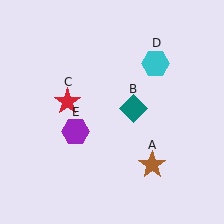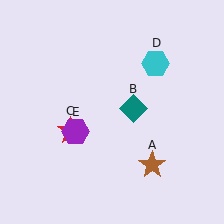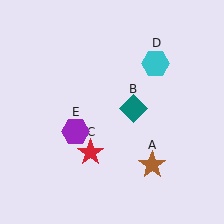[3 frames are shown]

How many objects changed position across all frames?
1 object changed position: red star (object C).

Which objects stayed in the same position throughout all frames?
Brown star (object A) and teal diamond (object B) and cyan hexagon (object D) and purple hexagon (object E) remained stationary.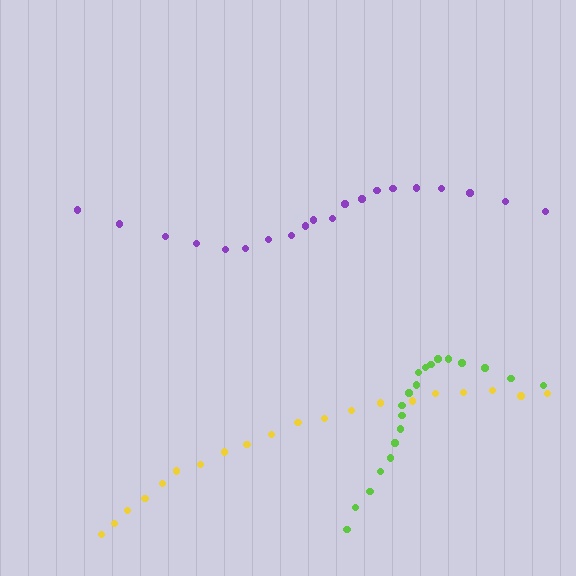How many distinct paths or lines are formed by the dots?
There are 3 distinct paths.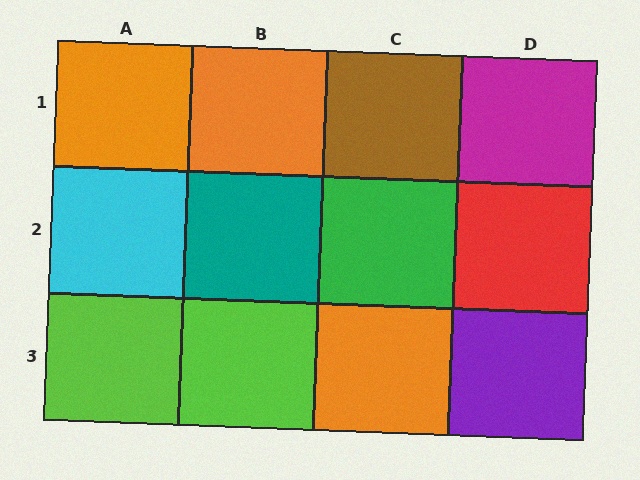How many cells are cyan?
1 cell is cyan.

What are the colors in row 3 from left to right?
Lime, lime, orange, purple.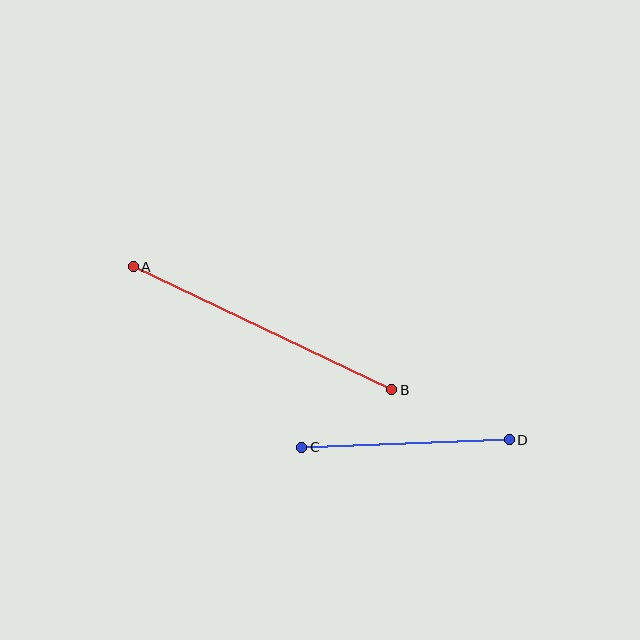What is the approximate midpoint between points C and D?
The midpoint is at approximately (406, 443) pixels.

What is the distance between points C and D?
The distance is approximately 207 pixels.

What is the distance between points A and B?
The distance is approximately 286 pixels.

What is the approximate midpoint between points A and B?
The midpoint is at approximately (263, 328) pixels.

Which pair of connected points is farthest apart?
Points A and B are farthest apart.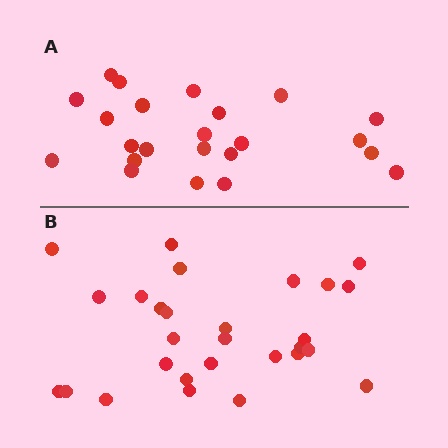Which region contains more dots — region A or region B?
Region B (the bottom region) has more dots.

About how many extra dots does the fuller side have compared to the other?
Region B has about 5 more dots than region A.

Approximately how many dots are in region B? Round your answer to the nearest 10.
About 30 dots. (The exact count is 28, which rounds to 30.)